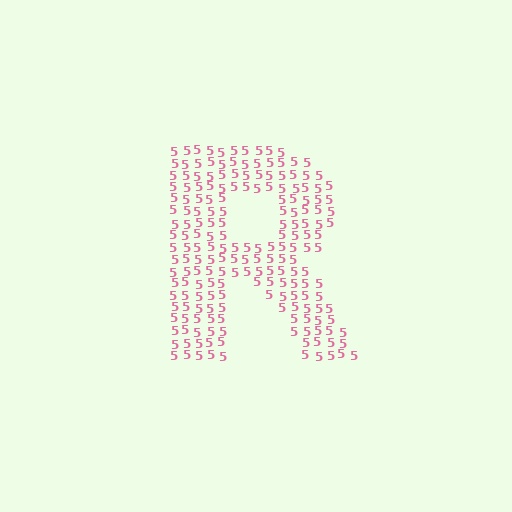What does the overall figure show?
The overall figure shows the letter R.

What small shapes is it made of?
It is made of small digit 5's.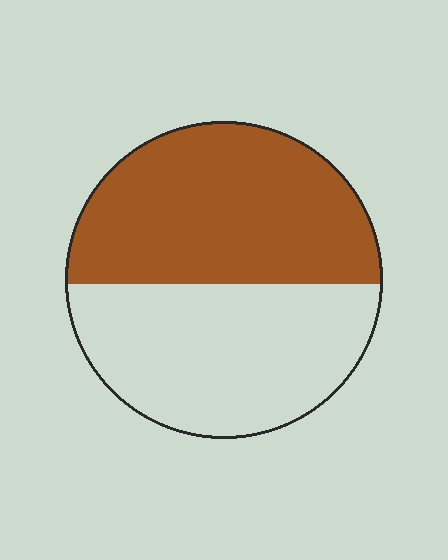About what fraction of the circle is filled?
About one half (1/2).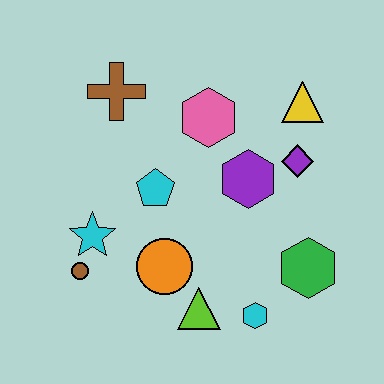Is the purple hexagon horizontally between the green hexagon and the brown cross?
Yes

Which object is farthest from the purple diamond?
The brown circle is farthest from the purple diamond.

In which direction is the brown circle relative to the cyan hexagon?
The brown circle is to the left of the cyan hexagon.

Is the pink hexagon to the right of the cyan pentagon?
Yes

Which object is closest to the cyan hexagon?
The lime triangle is closest to the cyan hexagon.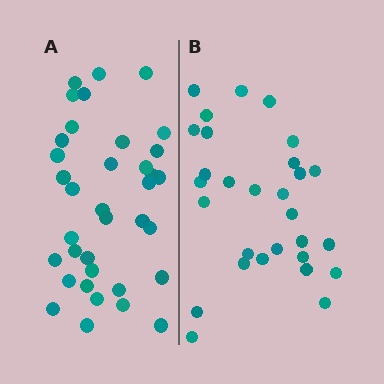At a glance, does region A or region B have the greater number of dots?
Region A (the left region) has more dots.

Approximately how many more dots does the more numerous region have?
Region A has roughly 8 or so more dots than region B.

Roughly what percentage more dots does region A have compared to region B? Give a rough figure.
About 25% more.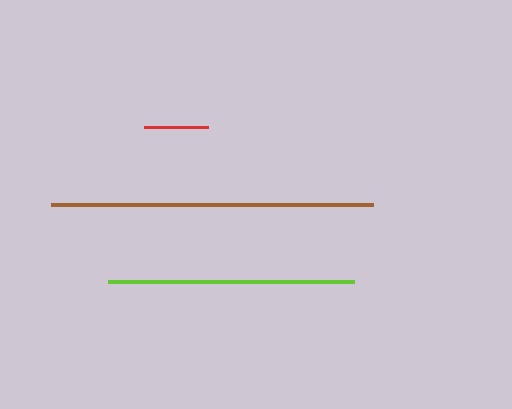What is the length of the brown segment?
The brown segment is approximately 322 pixels long.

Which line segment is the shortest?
The red line is the shortest at approximately 64 pixels.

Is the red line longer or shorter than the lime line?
The lime line is longer than the red line.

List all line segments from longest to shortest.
From longest to shortest: brown, lime, red.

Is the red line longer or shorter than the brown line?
The brown line is longer than the red line.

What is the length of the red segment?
The red segment is approximately 64 pixels long.